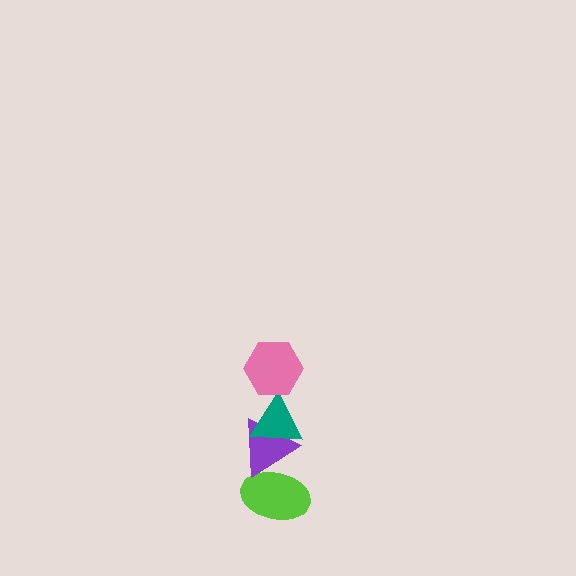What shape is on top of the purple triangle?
The teal triangle is on top of the purple triangle.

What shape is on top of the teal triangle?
The pink hexagon is on top of the teal triangle.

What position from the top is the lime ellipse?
The lime ellipse is 4th from the top.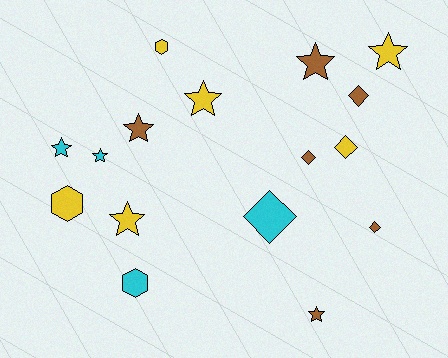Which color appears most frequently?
Yellow, with 6 objects.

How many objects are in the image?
There are 16 objects.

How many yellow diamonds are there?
There is 1 yellow diamond.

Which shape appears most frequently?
Star, with 8 objects.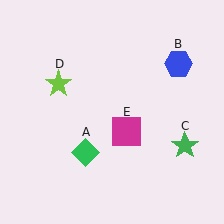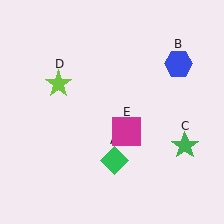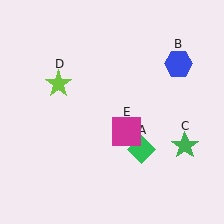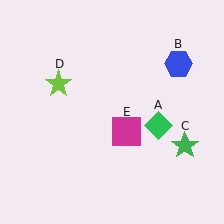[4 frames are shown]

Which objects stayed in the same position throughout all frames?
Blue hexagon (object B) and green star (object C) and lime star (object D) and magenta square (object E) remained stationary.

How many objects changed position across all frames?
1 object changed position: green diamond (object A).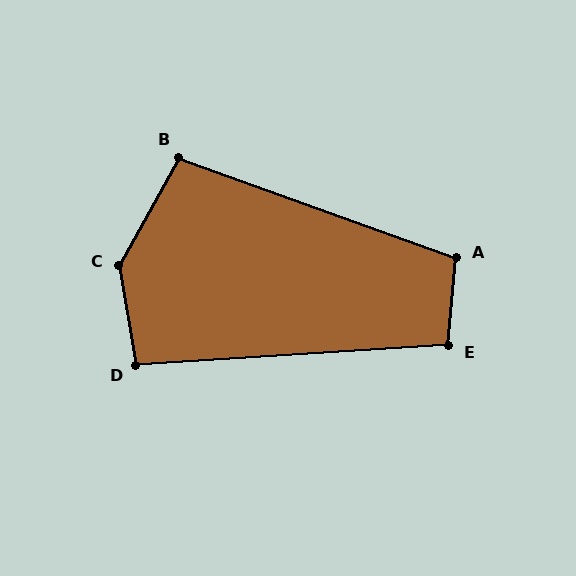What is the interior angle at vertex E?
Approximately 98 degrees (obtuse).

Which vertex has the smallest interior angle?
D, at approximately 96 degrees.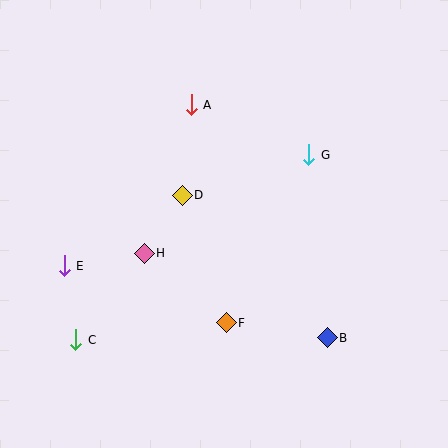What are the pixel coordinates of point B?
Point B is at (327, 338).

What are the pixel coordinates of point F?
Point F is at (226, 323).